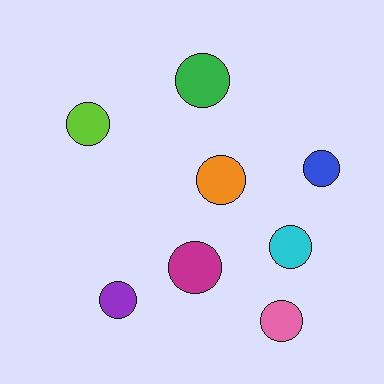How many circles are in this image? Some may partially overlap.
There are 8 circles.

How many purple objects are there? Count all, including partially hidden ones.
There is 1 purple object.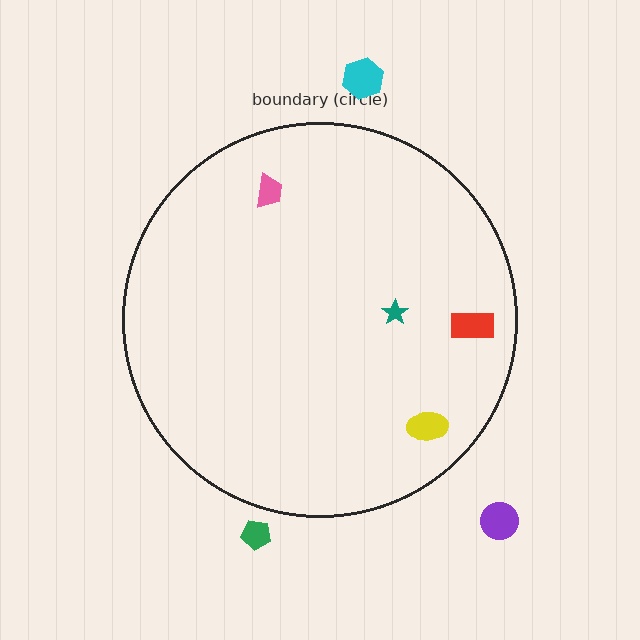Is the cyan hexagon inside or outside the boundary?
Outside.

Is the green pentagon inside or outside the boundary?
Outside.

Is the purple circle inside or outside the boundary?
Outside.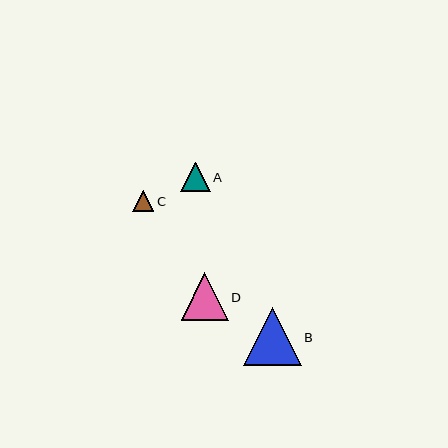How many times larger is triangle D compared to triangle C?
Triangle D is approximately 2.3 times the size of triangle C.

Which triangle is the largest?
Triangle B is the largest with a size of approximately 58 pixels.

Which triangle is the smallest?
Triangle C is the smallest with a size of approximately 21 pixels.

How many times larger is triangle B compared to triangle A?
Triangle B is approximately 2.0 times the size of triangle A.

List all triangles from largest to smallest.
From largest to smallest: B, D, A, C.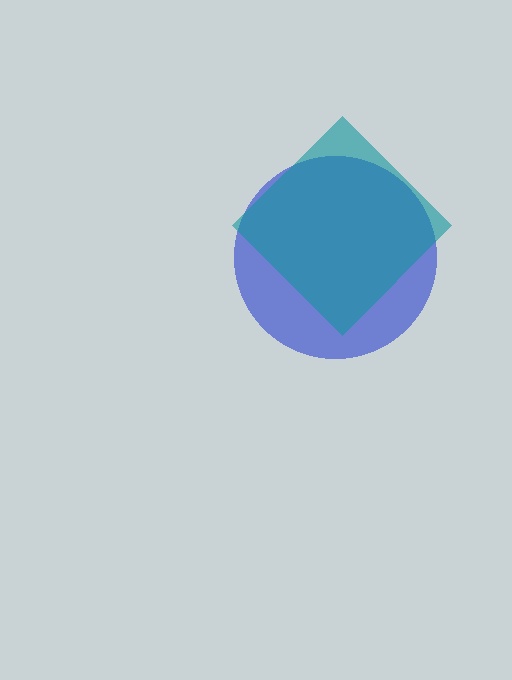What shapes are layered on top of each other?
The layered shapes are: a blue circle, a teal diamond.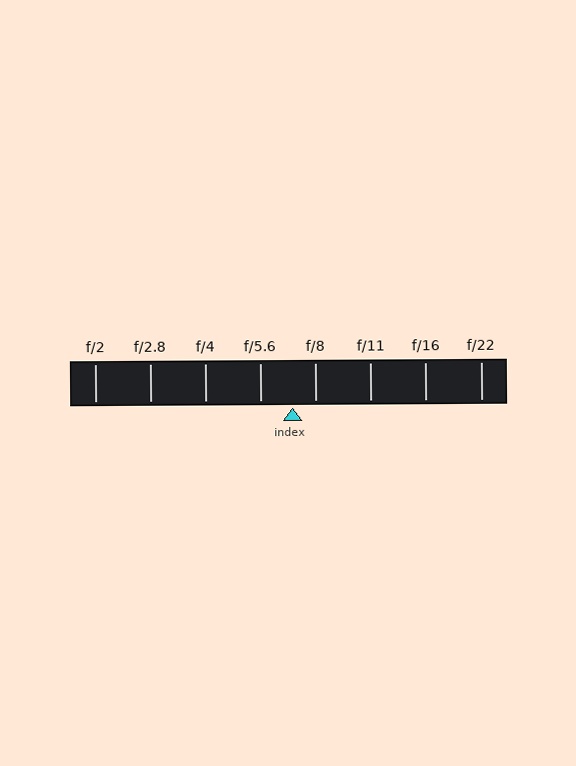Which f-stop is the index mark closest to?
The index mark is closest to f/8.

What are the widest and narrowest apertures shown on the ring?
The widest aperture shown is f/2 and the narrowest is f/22.